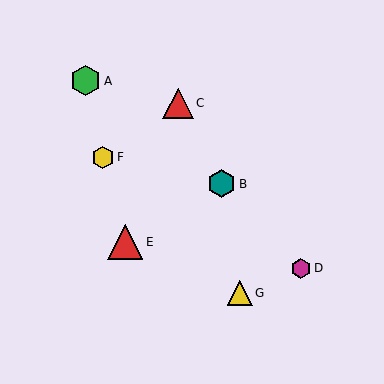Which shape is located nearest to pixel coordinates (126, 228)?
The red triangle (labeled E) at (125, 242) is nearest to that location.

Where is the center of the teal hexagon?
The center of the teal hexagon is at (222, 184).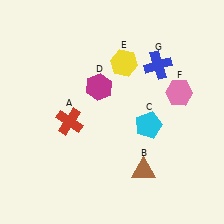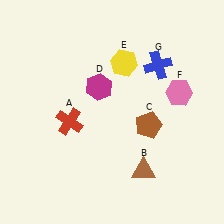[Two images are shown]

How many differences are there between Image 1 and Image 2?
There is 1 difference between the two images.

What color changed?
The pentagon (C) changed from cyan in Image 1 to brown in Image 2.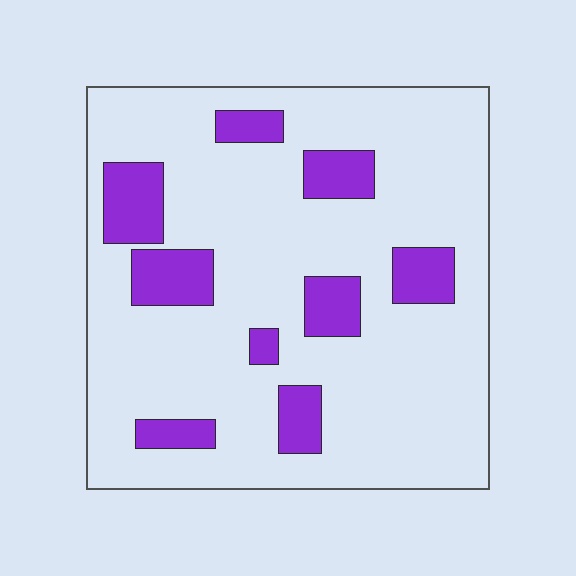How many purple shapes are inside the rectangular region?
9.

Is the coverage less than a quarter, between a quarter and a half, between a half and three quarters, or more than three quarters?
Less than a quarter.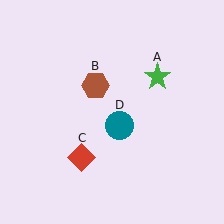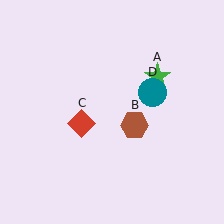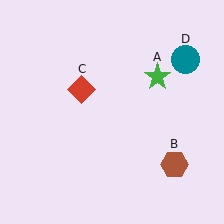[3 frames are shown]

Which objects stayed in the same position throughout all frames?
Green star (object A) remained stationary.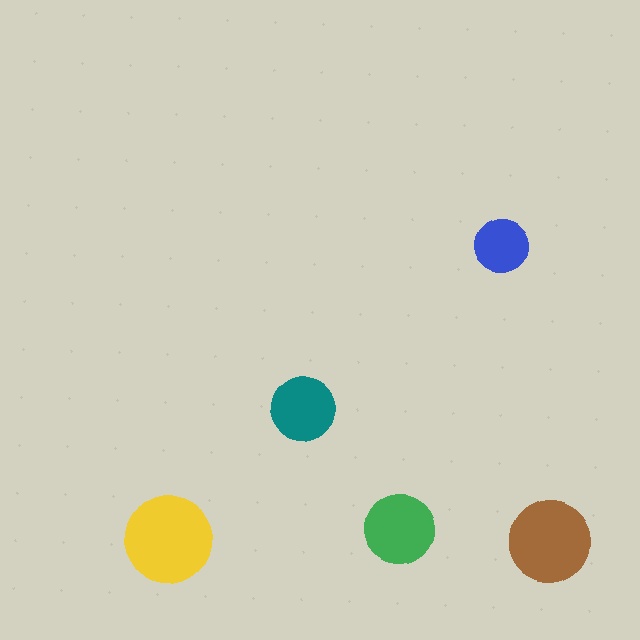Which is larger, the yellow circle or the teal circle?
The yellow one.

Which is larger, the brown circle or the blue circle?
The brown one.